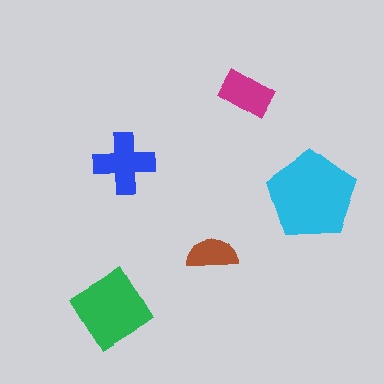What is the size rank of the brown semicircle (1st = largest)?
5th.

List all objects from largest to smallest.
The cyan pentagon, the green diamond, the blue cross, the magenta rectangle, the brown semicircle.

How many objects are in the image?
There are 5 objects in the image.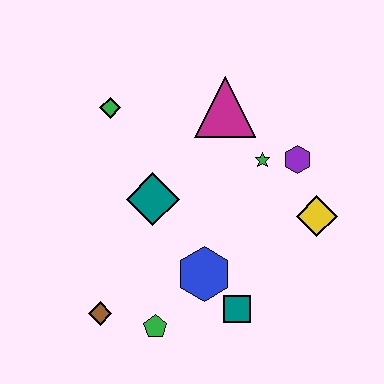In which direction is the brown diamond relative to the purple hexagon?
The brown diamond is to the left of the purple hexagon.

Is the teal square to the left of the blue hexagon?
No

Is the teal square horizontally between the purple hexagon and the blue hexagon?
Yes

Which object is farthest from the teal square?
The green diamond is farthest from the teal square.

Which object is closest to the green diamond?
The teal diamond is closest to the green diamond.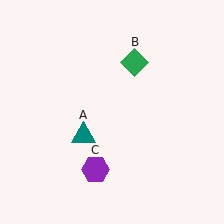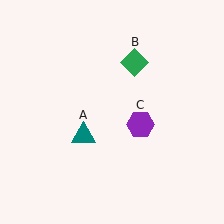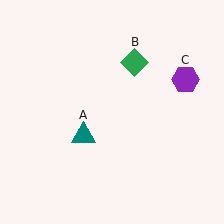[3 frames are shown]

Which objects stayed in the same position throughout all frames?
Teal triangle (object A) and green diamond (object B) remained stationary.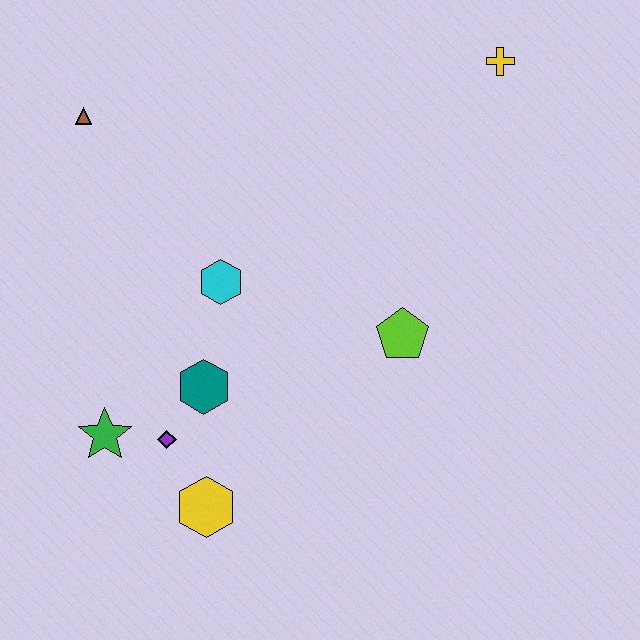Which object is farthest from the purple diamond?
The yellow cross is farthest from the purple diamond.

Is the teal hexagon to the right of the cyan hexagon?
No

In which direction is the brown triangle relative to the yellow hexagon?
The brown triangle is above the yellow hexagon.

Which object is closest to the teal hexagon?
The purple diamond is closest to the teal hexagon.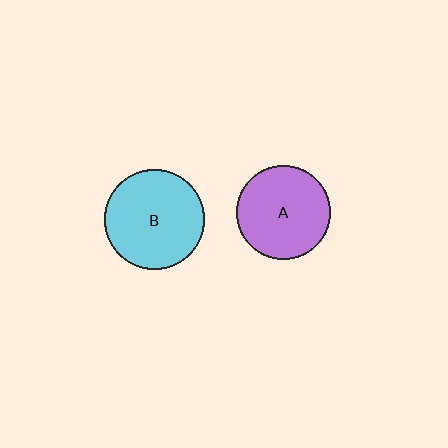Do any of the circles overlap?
No, none of the circles overlap.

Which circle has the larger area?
Circle B (cyan).